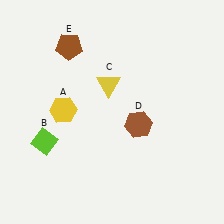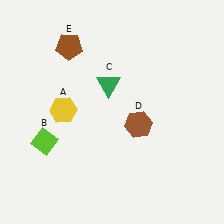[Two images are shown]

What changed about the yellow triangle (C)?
In Image 1, C is yellow. In Image 2, it changed to green.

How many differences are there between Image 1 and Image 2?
There is 1 difference between the two images.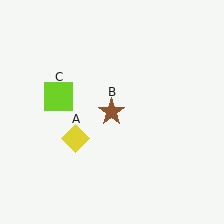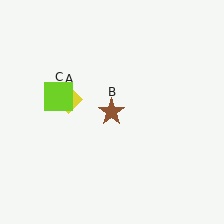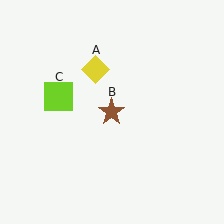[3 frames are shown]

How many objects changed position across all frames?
1 object changed position: yellow diamond (object A).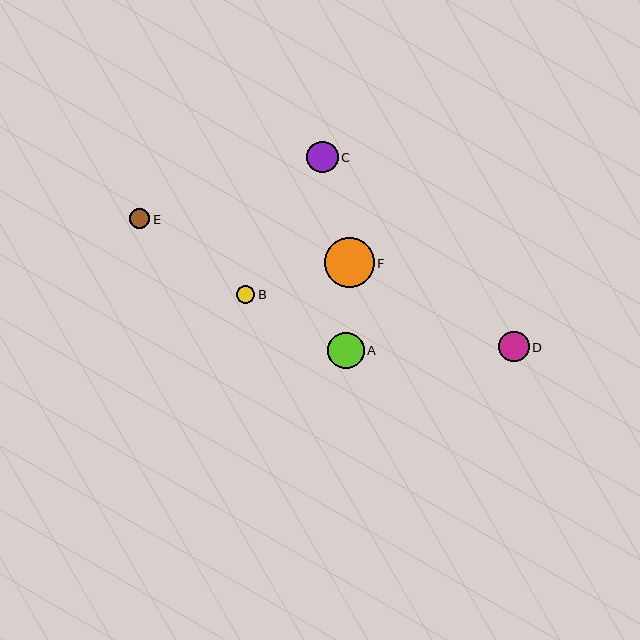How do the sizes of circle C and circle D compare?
Circle C and circle D are approximately the same size.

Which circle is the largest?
Circle F is the largest with a size of approximately 49 pixels.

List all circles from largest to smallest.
From largest to smallest: F, A, C, D, E, B.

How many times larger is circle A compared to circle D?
Circle A is approximately 1.2 times the size of circle D.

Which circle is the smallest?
Circle B is the smallest with a size of approximately 18 pixels.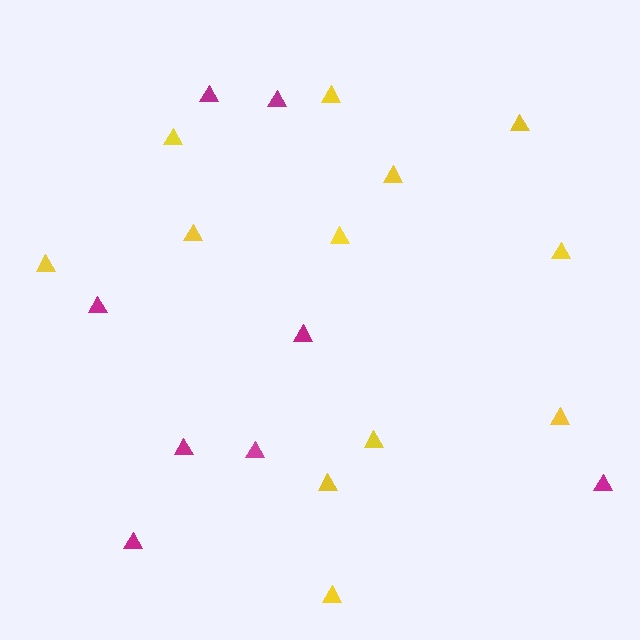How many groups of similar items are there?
There are 2 groups: one group of yellow triangles (12) and one group of magenta triangles (8).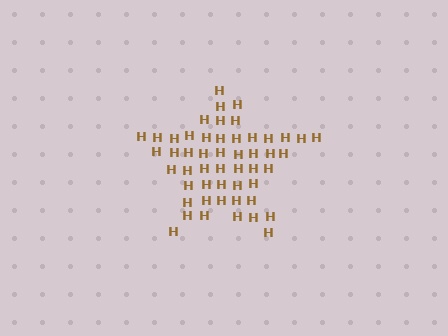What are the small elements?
The small elements are letter H's.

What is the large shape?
The large shape is a star.